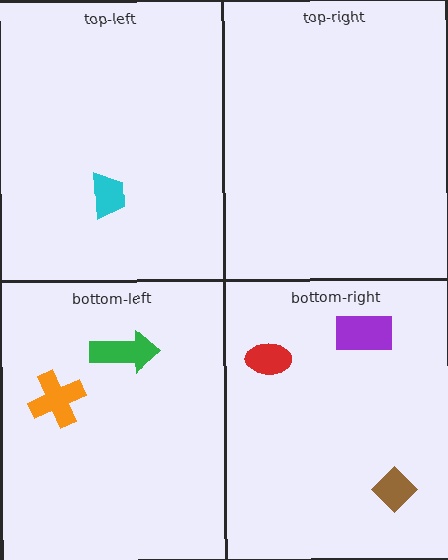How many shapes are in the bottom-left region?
2.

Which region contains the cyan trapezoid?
The top-left region.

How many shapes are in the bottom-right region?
3.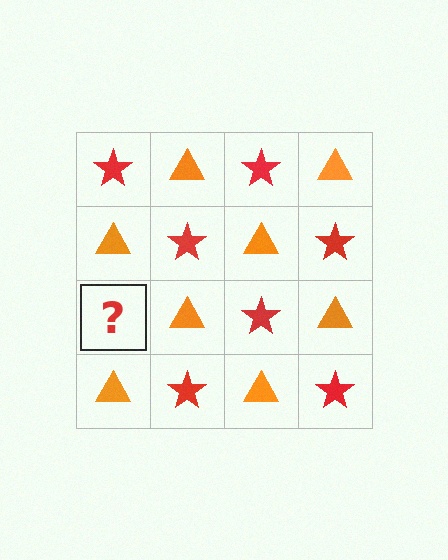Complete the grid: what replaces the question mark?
The question mark should be replaced with a red star.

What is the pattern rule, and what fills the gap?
The rule is that it alternates red star and orange triangle in a checkerboard pattern. The gap should be filled with a red star.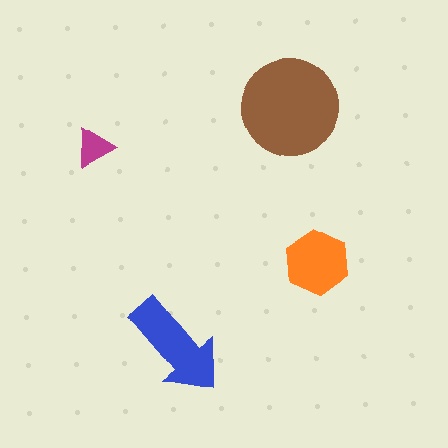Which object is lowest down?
The blue arrow is bottommost.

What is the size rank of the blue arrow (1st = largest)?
2nd.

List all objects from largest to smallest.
The brown circle, the blue arrow, the orange hexagon, the magenta triangle.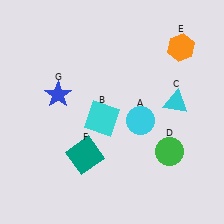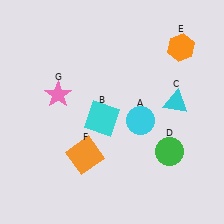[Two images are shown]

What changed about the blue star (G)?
In Image 1, G is blue. In Image 2, it changed to pink.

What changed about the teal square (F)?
In Image 1, F is teal. In Image 2, it changed to orange.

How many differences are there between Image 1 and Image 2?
There are 2 differences between the two images.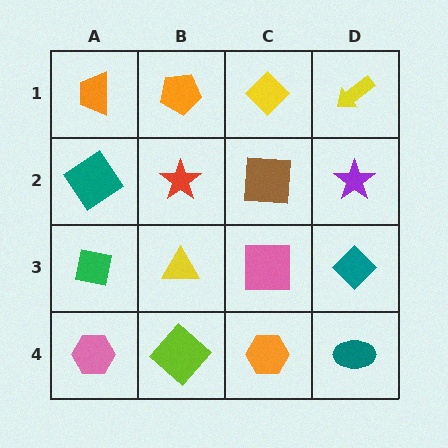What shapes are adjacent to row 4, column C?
A pink square (row 3, column C), a lime diamond (row 4, column B), a teal ellipse (row 4, column D).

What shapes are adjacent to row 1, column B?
A red star (row 2, column B), an orange trapezoid (row 1, column A), a yellow diamond (row 1, column C).